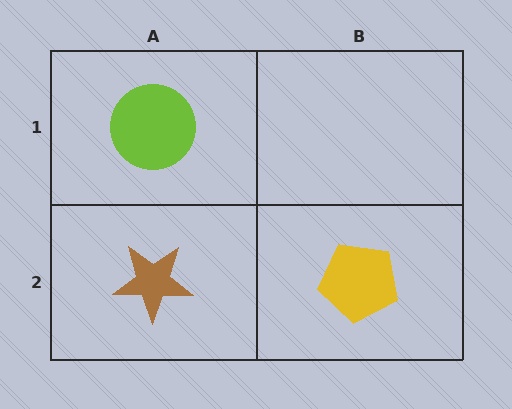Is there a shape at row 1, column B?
No, that cell is empty.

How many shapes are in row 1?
1 shape.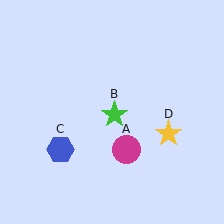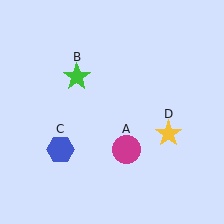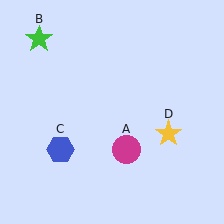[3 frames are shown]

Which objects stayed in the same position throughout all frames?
Magenta circle (object A) and blue hexagon (object C) and yellow star (object D) remained stationary.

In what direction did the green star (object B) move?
The green star (object B) moved up and to the left.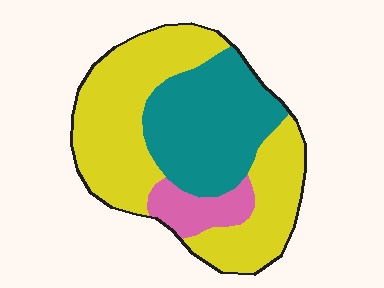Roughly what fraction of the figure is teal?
Teal takes up about one third (1/3) of the figure.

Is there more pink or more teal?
Teal.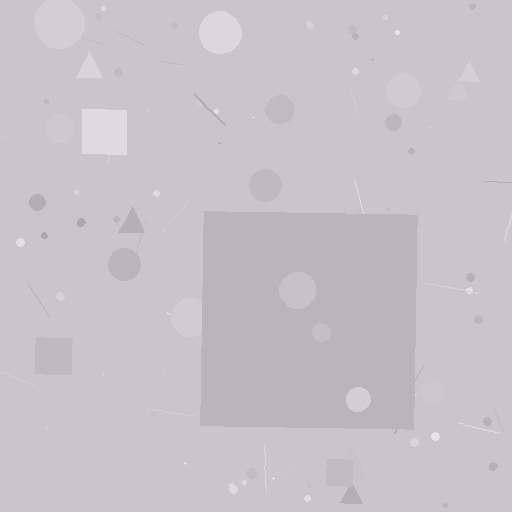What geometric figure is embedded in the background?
A square is embedded in the background.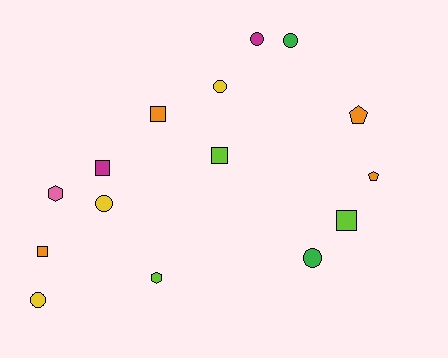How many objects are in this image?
There are 15 objects.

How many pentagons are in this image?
There are 2 pentagons.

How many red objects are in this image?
There are no red objects.